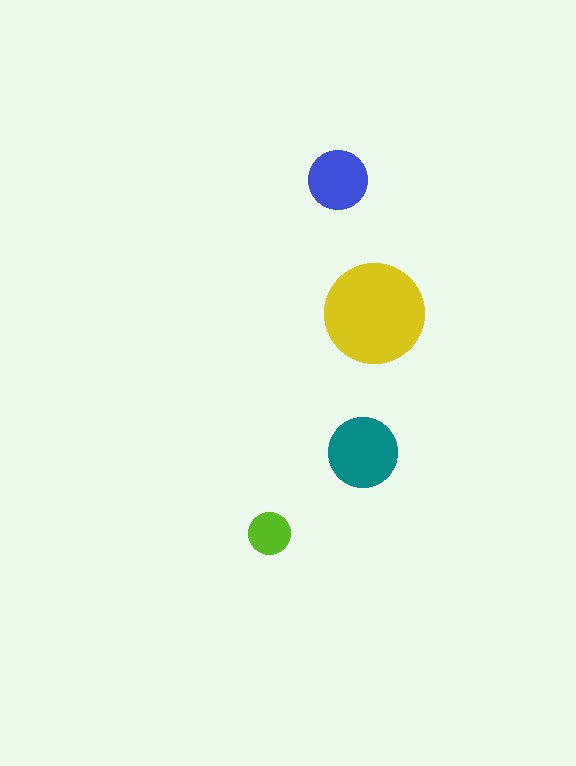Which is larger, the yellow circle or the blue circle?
The yellow one.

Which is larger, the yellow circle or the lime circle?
The yellow one.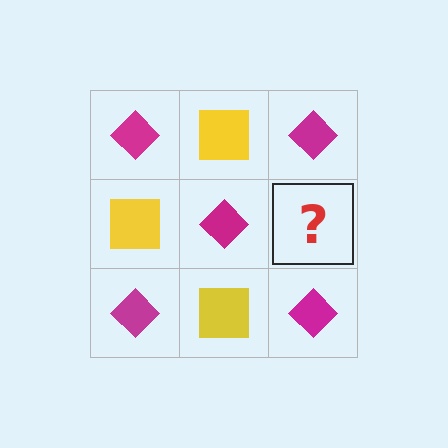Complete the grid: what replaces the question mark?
The question mark should be replaced with a yellow square.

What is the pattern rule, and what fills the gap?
The rule is that it alternates magenta diamond and yellow square in a checkerboard pattern. The gap should be filled with a yellow square.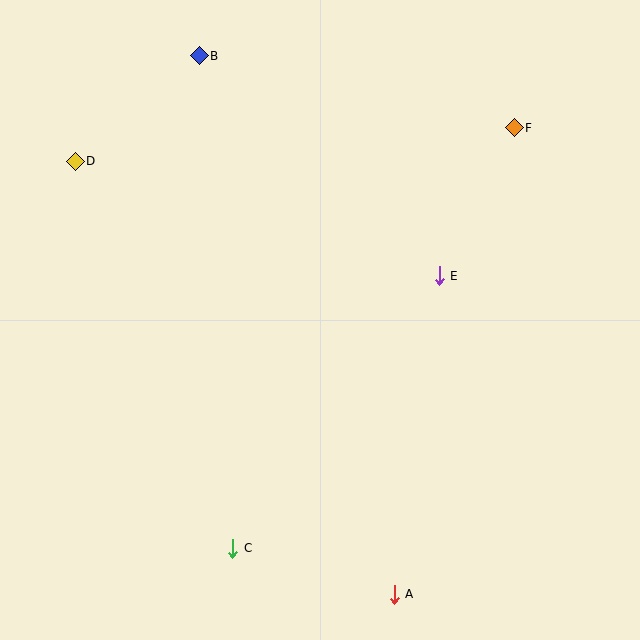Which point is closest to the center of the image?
Point E at (439, 276) is closest to the center.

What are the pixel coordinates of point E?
Point E is at (439, 276).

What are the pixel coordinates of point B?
Point B is at (199, 56).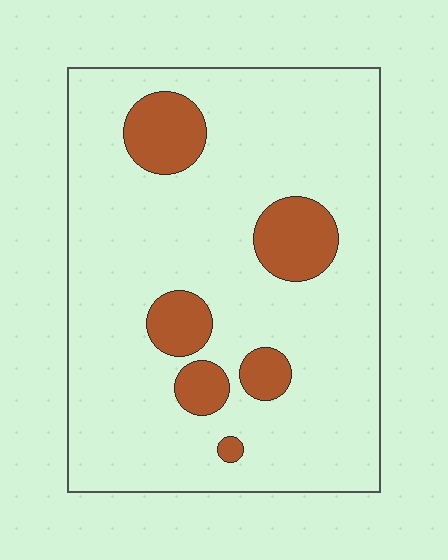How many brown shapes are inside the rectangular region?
6.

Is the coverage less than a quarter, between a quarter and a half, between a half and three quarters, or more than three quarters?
Less than a quarter.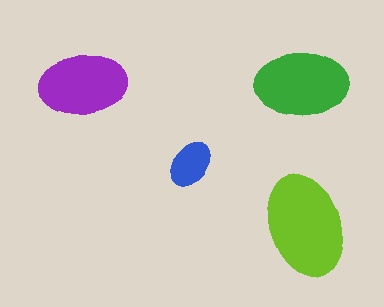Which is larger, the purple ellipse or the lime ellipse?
The lime one.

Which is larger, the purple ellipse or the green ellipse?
The green one.